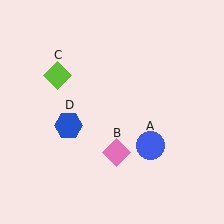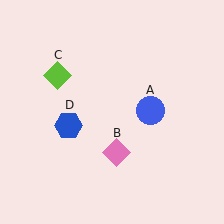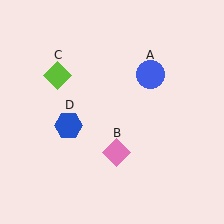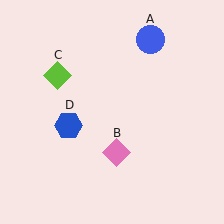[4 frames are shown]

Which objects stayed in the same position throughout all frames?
Pink diamond (object B) and lime diamond (object C) and blue hexagon (object D) remained stationary.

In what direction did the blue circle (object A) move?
The blue circle (object A) moved up.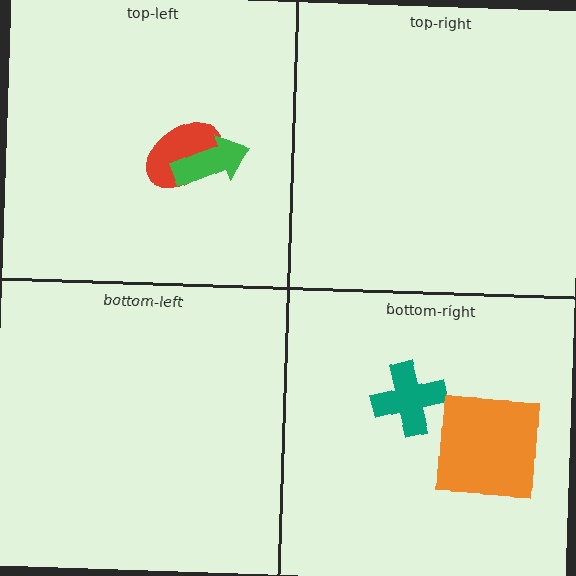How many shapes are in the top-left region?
2.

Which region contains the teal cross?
The bottom-right region.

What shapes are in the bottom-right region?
The teal cross, the orange square.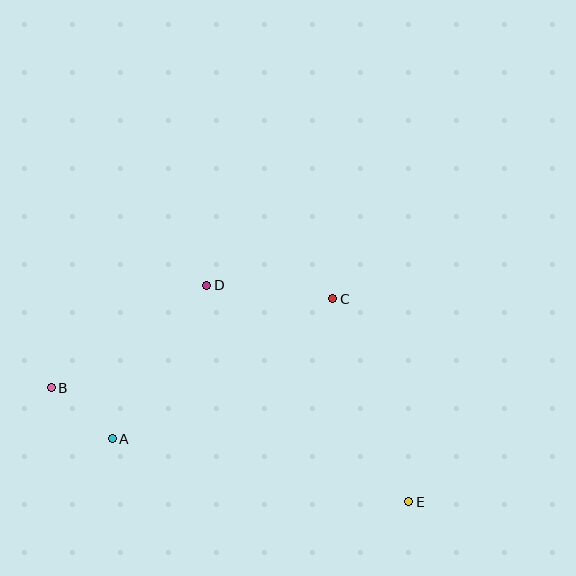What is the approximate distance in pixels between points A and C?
The distance between A and C is approximately 261 pixels.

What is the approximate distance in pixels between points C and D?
The distance between C and D is approximately 127 pixels.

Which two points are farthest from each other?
Points B and E are farthest from each other.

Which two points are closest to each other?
Points A and B are closest to each other.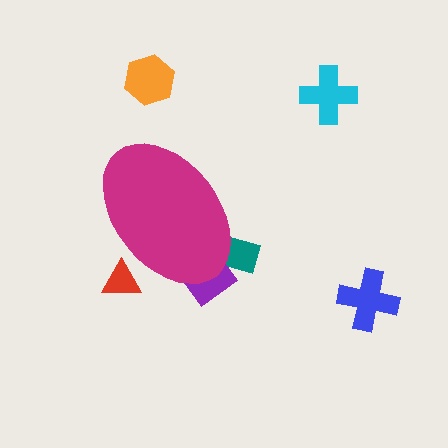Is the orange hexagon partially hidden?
No, the orange hexagon is fully visible.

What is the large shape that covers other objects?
A magenta ellipse.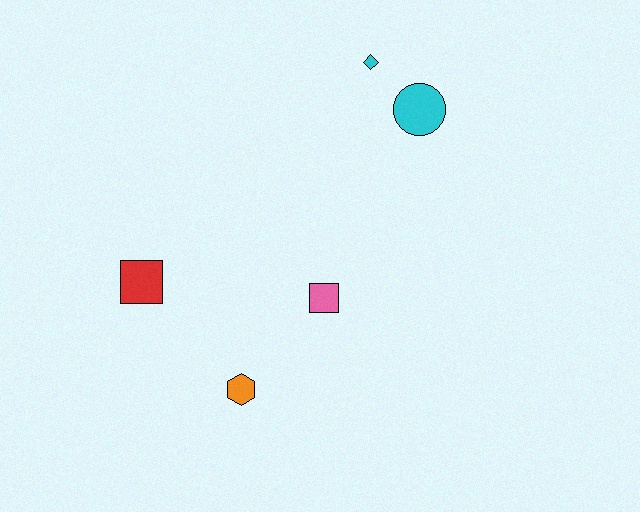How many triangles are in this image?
There are no triangles.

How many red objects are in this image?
There is 1 red object.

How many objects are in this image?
There are 5 objects.